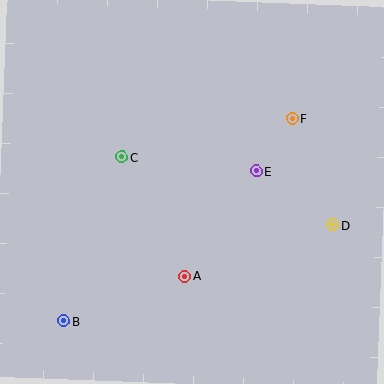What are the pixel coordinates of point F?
Point F is at (292, 119).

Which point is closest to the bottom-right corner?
Point D is closest to the bottom-right corner.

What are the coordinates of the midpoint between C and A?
The midpoint between C and A is at (153, 217).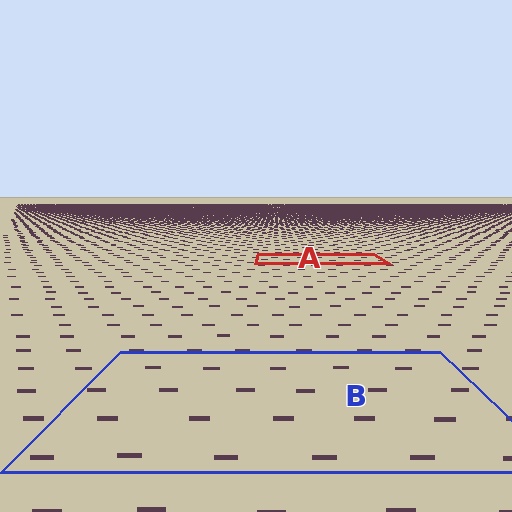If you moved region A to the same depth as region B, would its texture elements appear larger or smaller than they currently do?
They would appear larger. At a closer depth, the same texture elements are projected at a bigger on-screen size.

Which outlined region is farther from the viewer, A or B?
Region A is farther from the viewer — the texture elements inside it appear smaller and more densely packed.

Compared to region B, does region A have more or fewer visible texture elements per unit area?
Region A has more texture elements per unit area — they are packed more densely because it is farther away.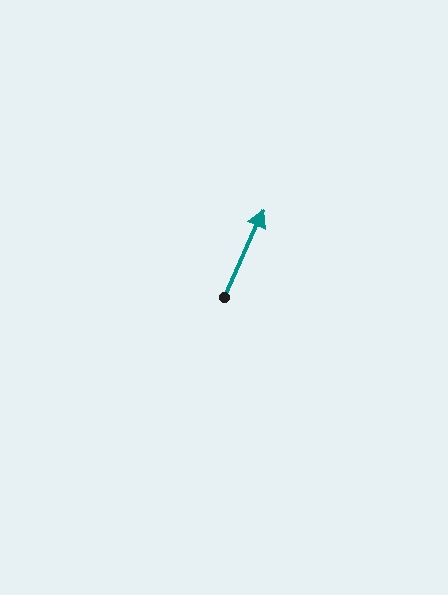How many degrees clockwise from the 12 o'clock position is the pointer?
Approximately 24 degrees.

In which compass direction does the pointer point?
Northeast.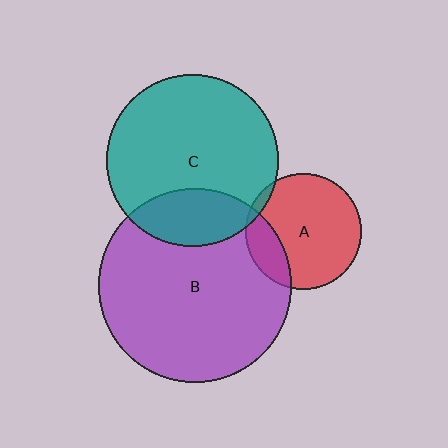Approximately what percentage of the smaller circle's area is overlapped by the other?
Approximately 5%.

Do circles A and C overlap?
Yes.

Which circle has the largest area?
Circle B (purple).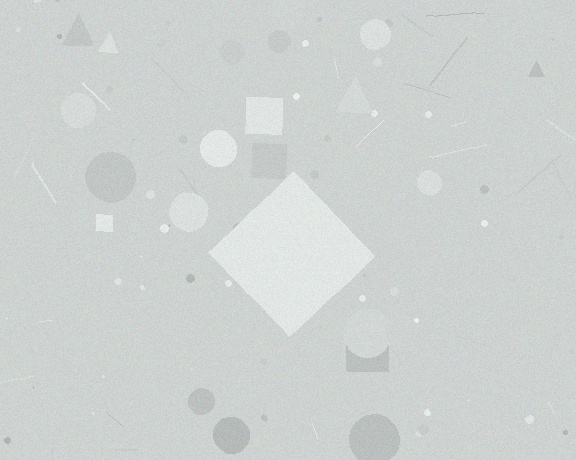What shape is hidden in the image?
A diamond is hidden in the image.